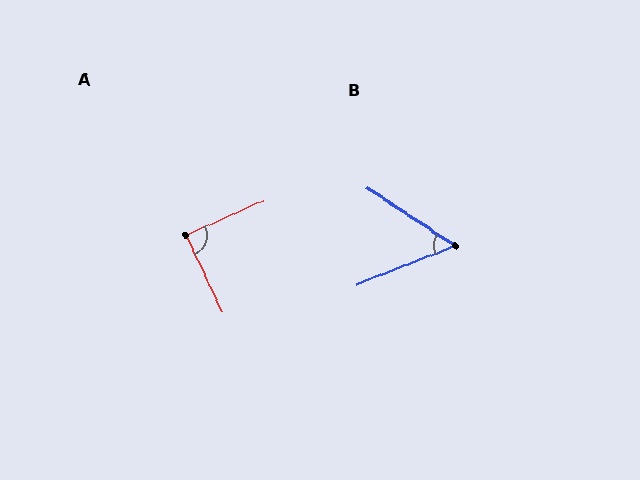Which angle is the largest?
A, at approximately 89 degrees.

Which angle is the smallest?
B, at approximately 55 degrees.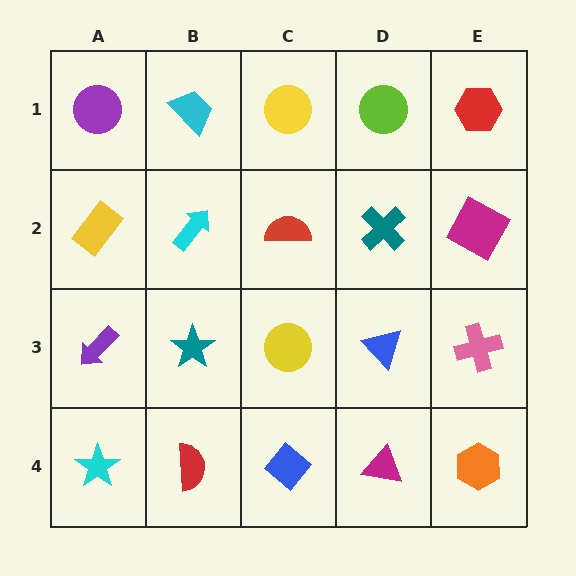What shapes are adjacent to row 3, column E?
A magenta square (row 2, column E), an orange hexagon (row 4, column E), a blue triangle (row 3, column D).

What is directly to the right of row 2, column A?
A cyan arrow.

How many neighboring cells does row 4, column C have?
3.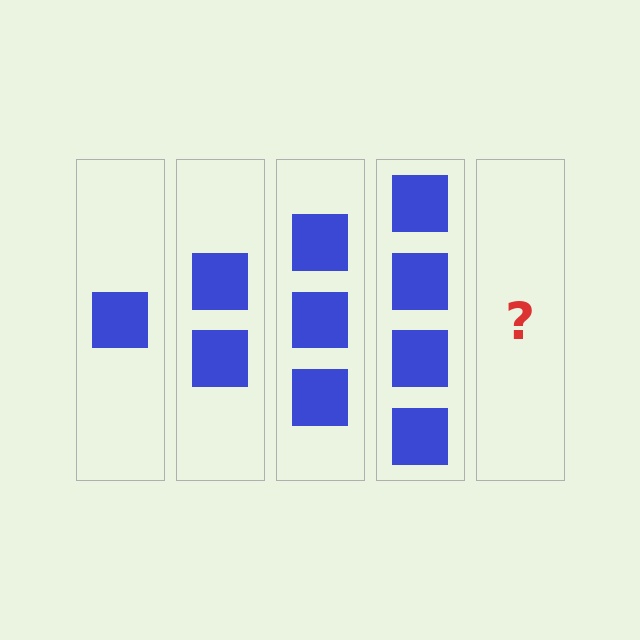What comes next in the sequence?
The next element should be 5 squares.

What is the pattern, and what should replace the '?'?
The pattern is that each step adds one more square. The '?' should be 5 squares.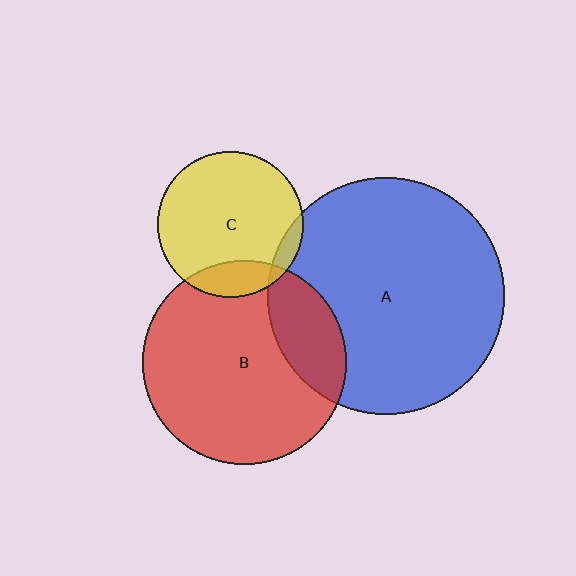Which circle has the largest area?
Circle A (blue).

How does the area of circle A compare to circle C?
Approximately 2.7 times.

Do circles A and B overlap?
Yes.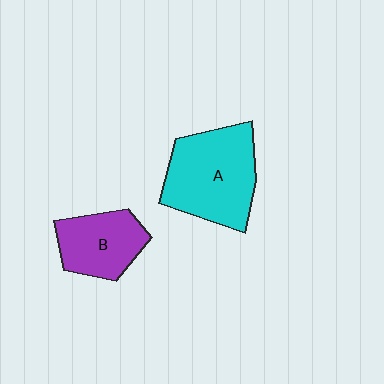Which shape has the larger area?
Shape A (cyan).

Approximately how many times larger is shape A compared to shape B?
Approximately 1.6 times.